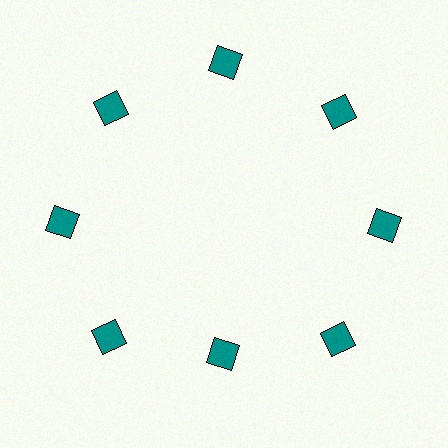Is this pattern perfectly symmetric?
No. The 8 teal squares are arranged in a ring, but one element near the 6 o'clock position is pulled inward toward the center, breaking the 8-fold rotational symmetry.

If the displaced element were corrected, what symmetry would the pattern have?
It would have 8-fold rotational symmetry — the pattern would map onto itself every 45 degrees.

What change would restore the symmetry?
The symmetry would be restored by moving it outward, back onto the ring so that all 8 squares sit at equal angles and equal distance from the center.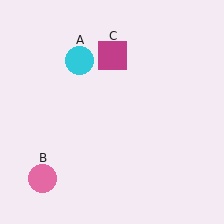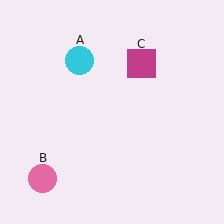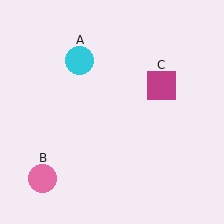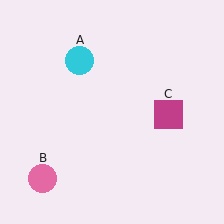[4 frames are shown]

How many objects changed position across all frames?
1 object changed position: magenta square (object C).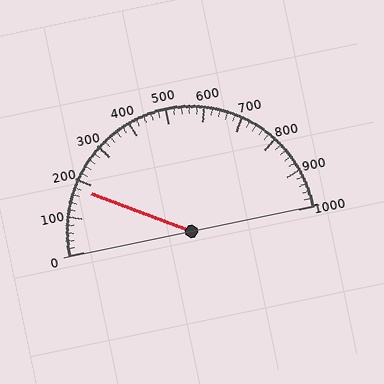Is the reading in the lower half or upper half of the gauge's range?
The reading is in the lower half of the range (0 to 1000).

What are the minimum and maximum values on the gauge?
The gauge ranges from 0 to 1000.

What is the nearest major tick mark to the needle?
The nearest major tick mark is 200.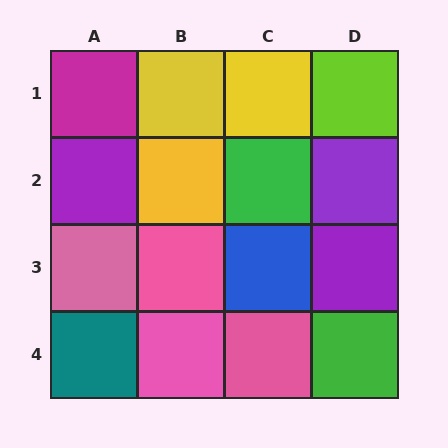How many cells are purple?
3 cells are purple.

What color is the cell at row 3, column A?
Pink.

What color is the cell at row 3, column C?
Blue.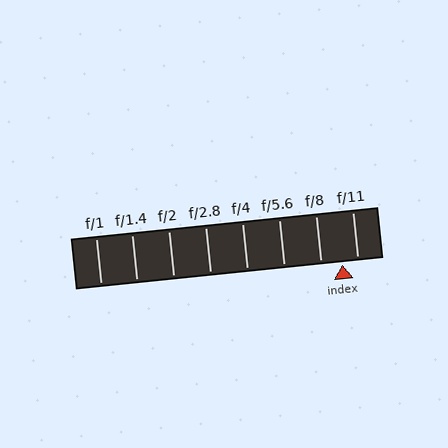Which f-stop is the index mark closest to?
The index mark is closest to f/11.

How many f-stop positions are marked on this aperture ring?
There are 8 f-stop positions marked.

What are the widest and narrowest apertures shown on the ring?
The widest aperture shown is f/1 and the narrowest is f/11.